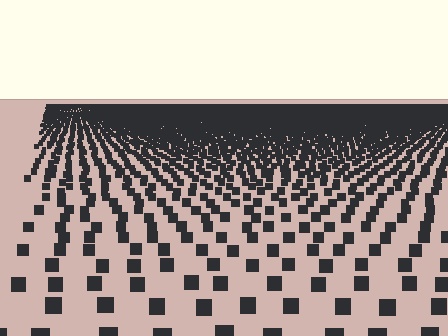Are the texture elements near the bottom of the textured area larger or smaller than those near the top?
Larger. Near the bottom, elements are closer to the viewer and appear at a bigger on-screen size.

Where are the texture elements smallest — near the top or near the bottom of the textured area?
Near the top.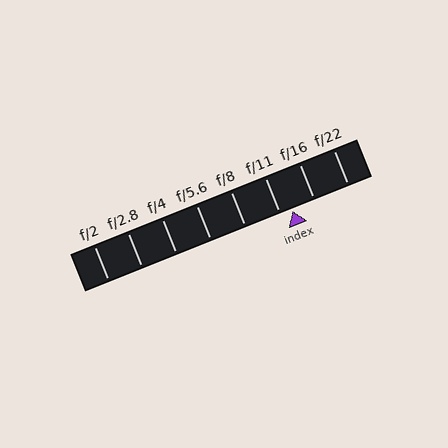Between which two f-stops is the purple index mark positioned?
The index mark is between f/11 and f/16.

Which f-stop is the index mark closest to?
The index mark is closest to f/11.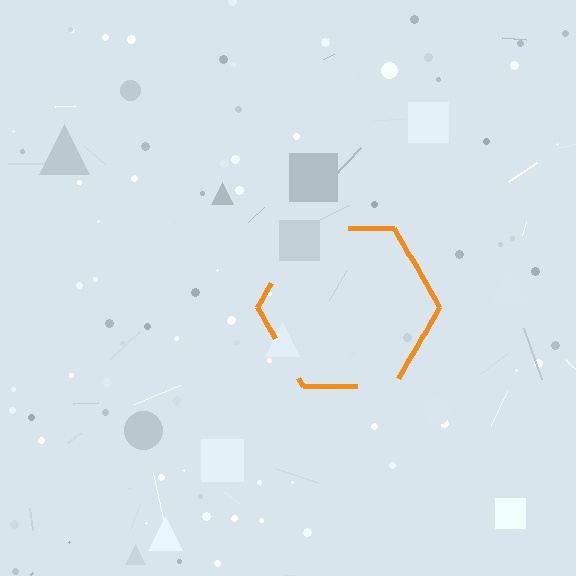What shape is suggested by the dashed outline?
The dashed outline suggests a hexagon.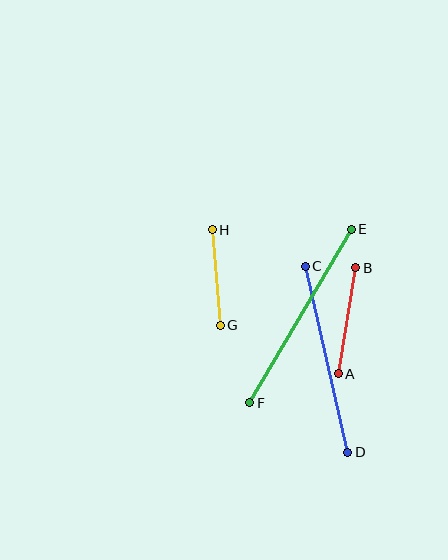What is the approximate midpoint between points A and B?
The midpoint is at approximately (347, 321) pixels.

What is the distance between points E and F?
The distance is approximately 201 pixels.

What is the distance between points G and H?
The distance is approximately 96 pixels.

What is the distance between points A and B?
The distance is approximately 107 pixels.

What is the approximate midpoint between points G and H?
The midpoint is at approximately (216, 278) pixels.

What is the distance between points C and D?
The distance is approximately 191 pixels.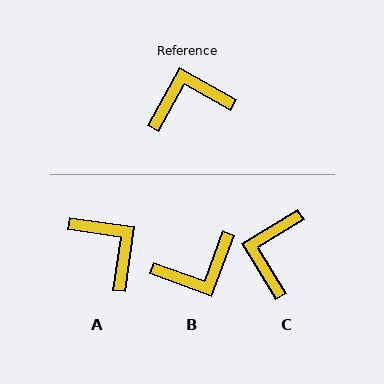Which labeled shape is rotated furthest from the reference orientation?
B, about 171 degrees away.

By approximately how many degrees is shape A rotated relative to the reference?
Approximately 69 degrees clockwise.